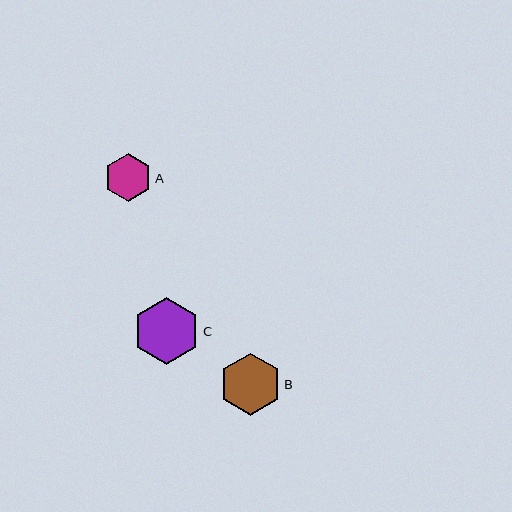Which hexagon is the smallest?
Hexagon A is the smallest with a size of approximately 47 pixels.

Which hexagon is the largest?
Hexagon C is the largest with a size of approximately 67 pixels.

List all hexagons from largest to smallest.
From largest to smallest: C, B, A.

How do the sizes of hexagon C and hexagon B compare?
Hexagon C and hexagon B are approximately the same size.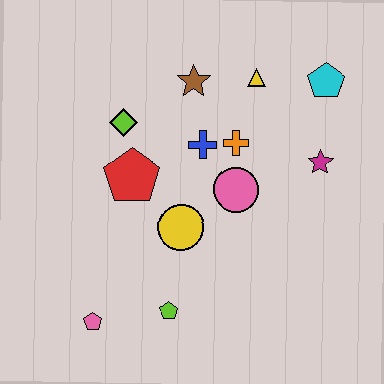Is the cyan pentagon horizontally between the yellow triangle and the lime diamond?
No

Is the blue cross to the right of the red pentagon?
Yes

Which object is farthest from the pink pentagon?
The cyan pentagon is farthest from the pink pentagon.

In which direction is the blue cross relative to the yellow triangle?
The blue cross is below the yellow triangle.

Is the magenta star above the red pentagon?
Yes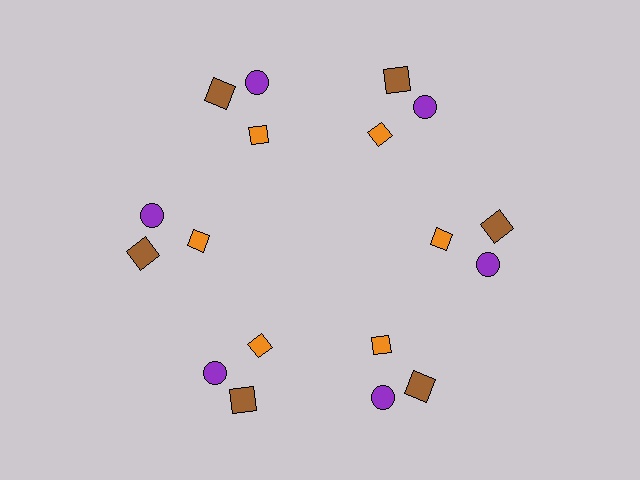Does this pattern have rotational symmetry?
Yes, this pattern has 6-fold rotational symmetry. It looks the same after rotating 60 degrees around the center.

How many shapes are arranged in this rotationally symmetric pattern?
There are 18 shapes, arranged in 6 groups of 3.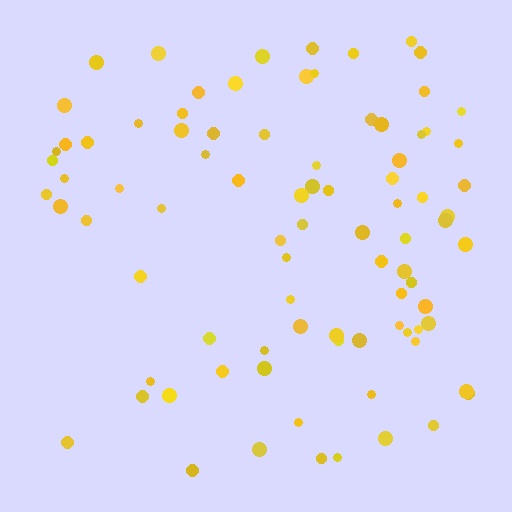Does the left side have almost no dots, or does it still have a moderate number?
Still a moderate number, just noticeably fewer than the right.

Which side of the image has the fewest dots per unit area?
The left.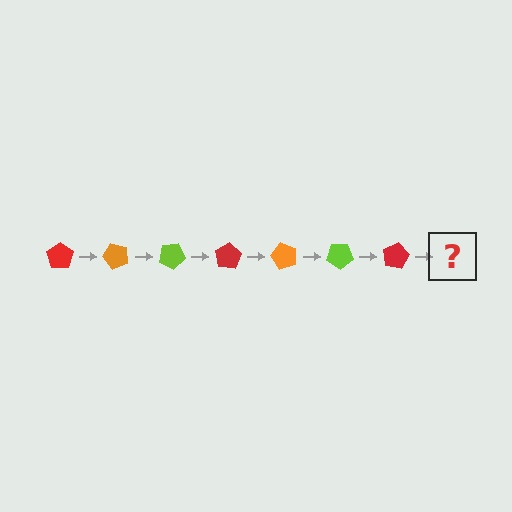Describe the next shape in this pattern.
It should be an orange pentagon, rotated 350 degrees from the start.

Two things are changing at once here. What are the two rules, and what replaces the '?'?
The two rules are that it rotates 50 degrees each step and the color cycles through red, orange, and lime. The '?' should be an orange pentagon, rotated 350 degrees from the start.